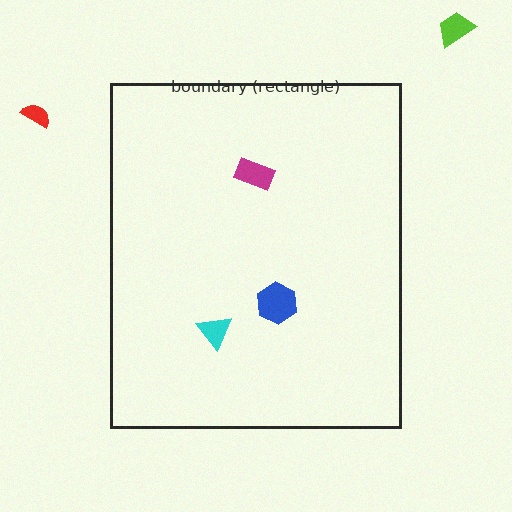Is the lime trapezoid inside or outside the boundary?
Outside.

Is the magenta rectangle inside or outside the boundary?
Inside.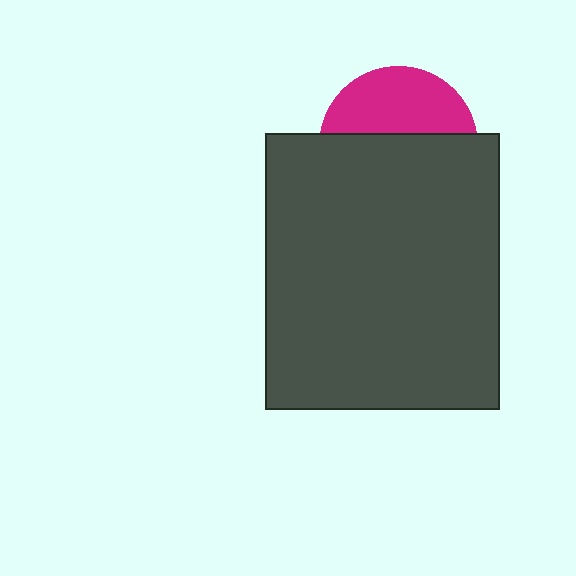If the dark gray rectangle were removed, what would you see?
You would see the complete magenta circle.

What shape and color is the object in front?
The object in front is a dark gray rectangle.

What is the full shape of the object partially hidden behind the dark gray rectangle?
The partially hidden object is a magenta circle.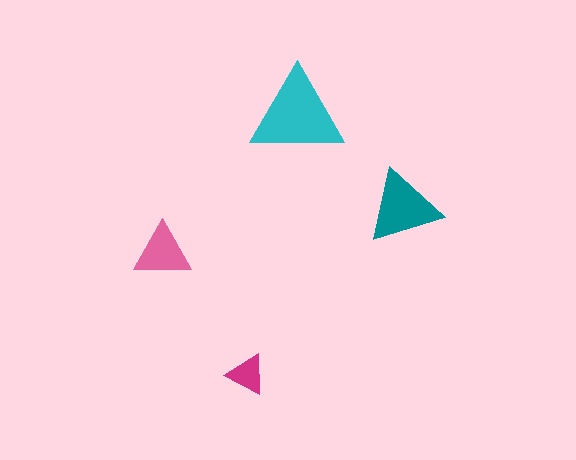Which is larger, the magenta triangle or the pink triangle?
The pink one.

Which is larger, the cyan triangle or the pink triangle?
The cyan one.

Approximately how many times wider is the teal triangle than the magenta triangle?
About 2 times wider.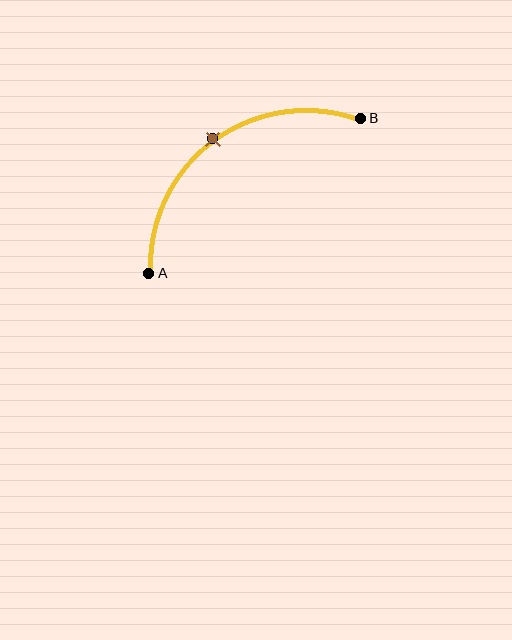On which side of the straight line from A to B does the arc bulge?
The arc bulges above and to the left of the straight line connecting A and B.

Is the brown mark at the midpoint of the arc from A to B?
Yes. The brown mark lies on the arc at equal arc-length from both A and B — it is the arc midpoint.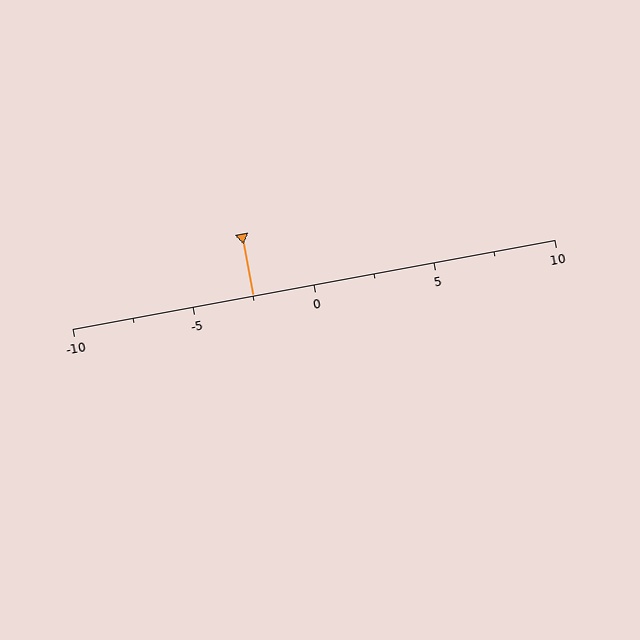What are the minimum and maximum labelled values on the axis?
The axis runs from -10 to 10.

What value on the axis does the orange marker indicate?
The marker indicates approximately -2.5.